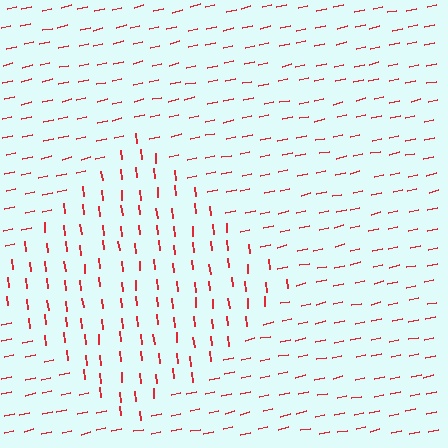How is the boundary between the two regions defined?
The boundary is defined purely by a change in line orientation (approximately 84 degrees difference). All lines are the same color and thickness.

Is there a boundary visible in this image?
Yes, there is a texture boundary formed by a change in line orientation.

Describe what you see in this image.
The image is filled with small red line segments. A diamond region in the image has lines oriented differently from the surrounding lines, creating a visible texture boundary.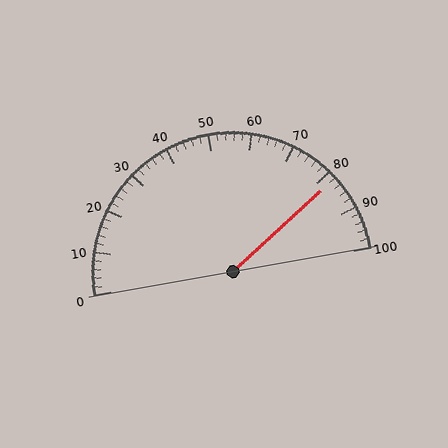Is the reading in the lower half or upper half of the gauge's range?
The reading is in the upper half of the range (0 to 100).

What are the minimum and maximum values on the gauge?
The gauge ranges from 0 to 100.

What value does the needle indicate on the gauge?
The needle indicates approximately 82.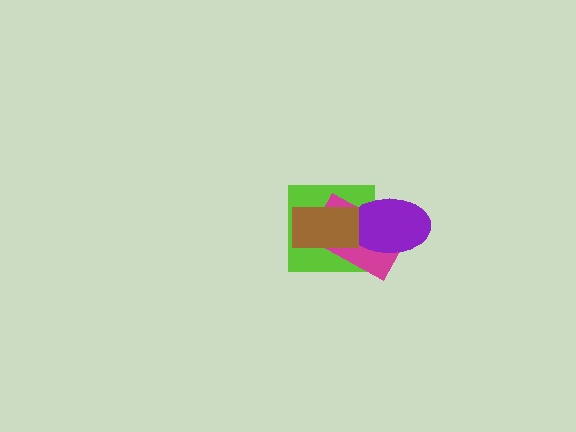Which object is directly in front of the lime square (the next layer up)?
The magenta rectangle is directly in front of the lime square.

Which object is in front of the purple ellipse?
The brown rectangle is in front of the purple ellipse.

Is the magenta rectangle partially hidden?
Yes, it is partially covered by another shape.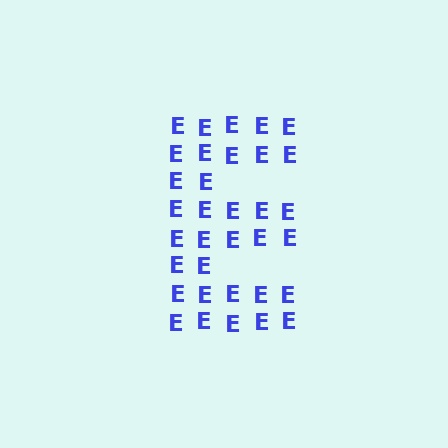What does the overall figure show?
The overall figure shows the letter E.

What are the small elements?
The small elements are letter E's.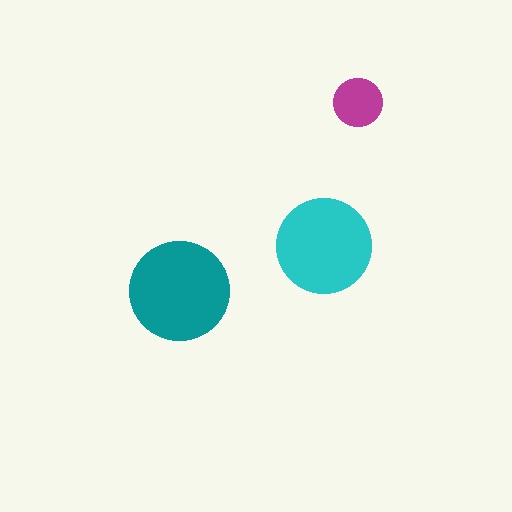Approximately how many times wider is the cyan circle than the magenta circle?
About 2 times wider.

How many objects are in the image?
There are 3 objects in the image.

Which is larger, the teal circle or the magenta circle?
The teal one.